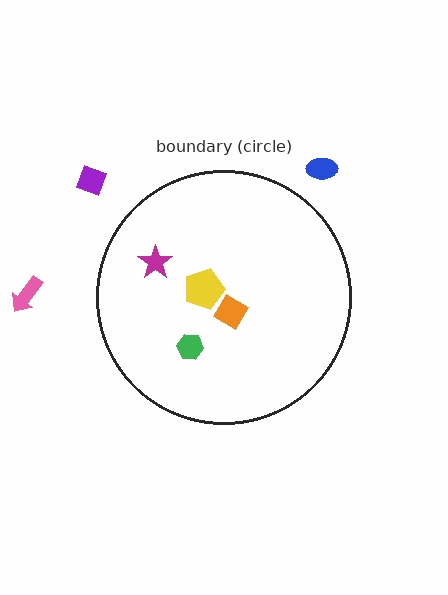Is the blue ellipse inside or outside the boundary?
Outside.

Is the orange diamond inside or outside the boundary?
Inside.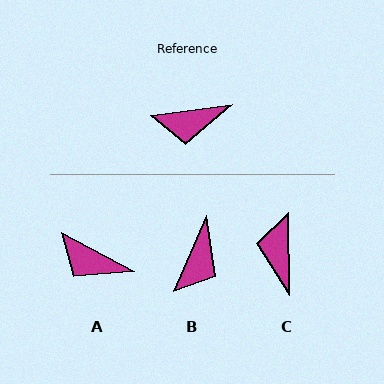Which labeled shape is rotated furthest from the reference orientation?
C, about 98 degrees away.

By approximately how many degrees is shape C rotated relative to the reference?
Approximately 98 degrees clockwise.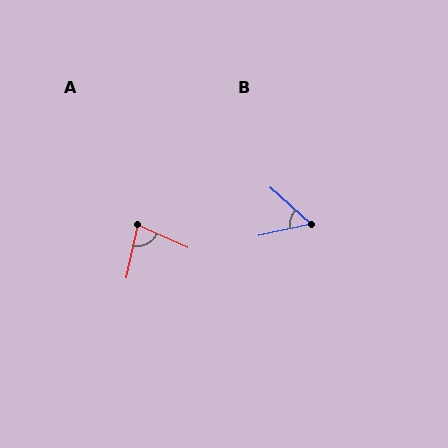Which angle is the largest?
A, at approximately 78 degrees.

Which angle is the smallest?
B, at approximately 55 degrees.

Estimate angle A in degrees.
Approximately 78 degrees.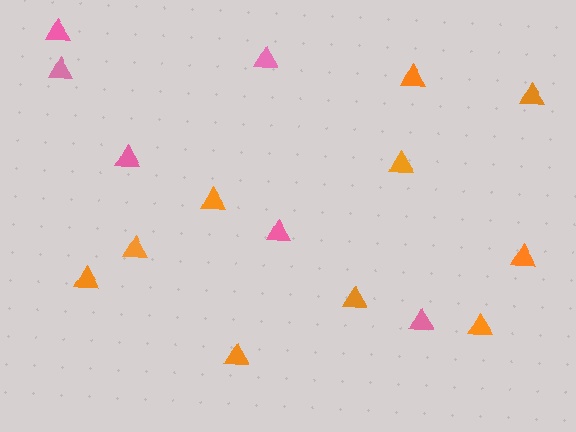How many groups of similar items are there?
There are 2 groups: one group of orange triangles (10) and one group of pink triangles (6).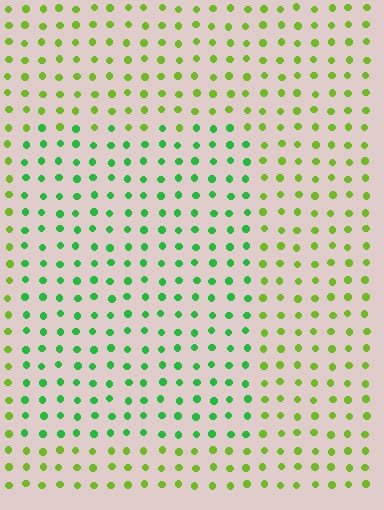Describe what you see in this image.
The image is filled with small lime elements in a uniform arrangement. A rectangle-shaped region is visible where the elements are tinted to a slightly different hue, forming a subtle color boundary.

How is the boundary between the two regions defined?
The boundary is defined purely by a slight shift in hue (about 39 degrees). Spacing, size, and orientation are identical on both sides.